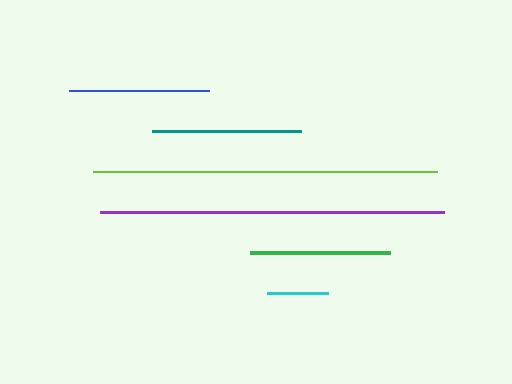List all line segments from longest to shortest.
From longest to shortest: purple, lime, teal, blue, green, cyan.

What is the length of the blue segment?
The blue segment is approximately 141 pixels long.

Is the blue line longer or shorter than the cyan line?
The blue line is longer than the cyan line.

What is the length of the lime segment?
The lime segment is approximately 344 pixels long.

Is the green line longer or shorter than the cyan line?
The green line is longer than the cyan line.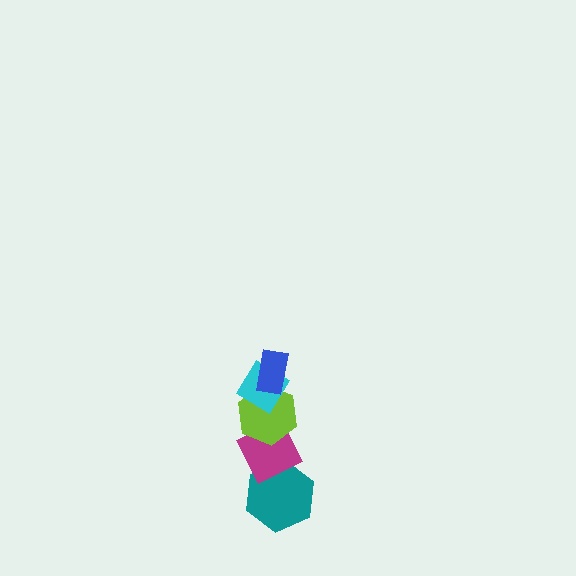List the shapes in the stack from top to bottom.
From top to bottom: the blue rectangle, the cyan diamond, the lime hexagon, the magenta diamond, the teal hexagon.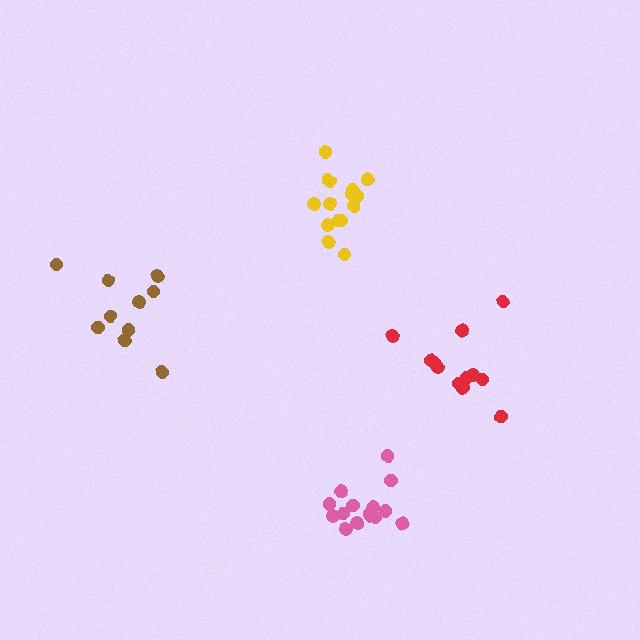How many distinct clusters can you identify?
There are 4 distinct clusters.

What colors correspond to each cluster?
The clusters are colored: red, yellow, brown, pink.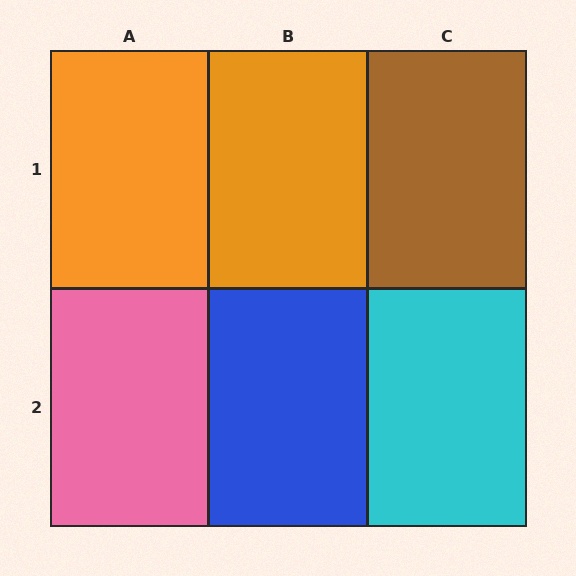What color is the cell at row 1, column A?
Orange.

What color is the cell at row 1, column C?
Brown.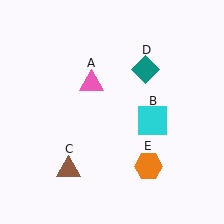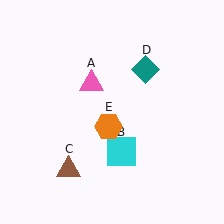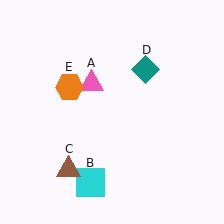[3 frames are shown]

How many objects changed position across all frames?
2 objects changed position: cyan square (object B), orange hexagon (object E).